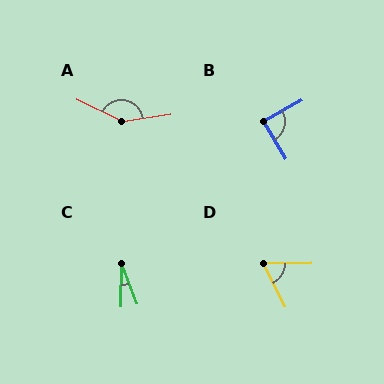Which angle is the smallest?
C, at approximately 21 degrees.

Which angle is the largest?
A, at approximately 146 degrees.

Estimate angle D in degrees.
Approximately 64 degrees.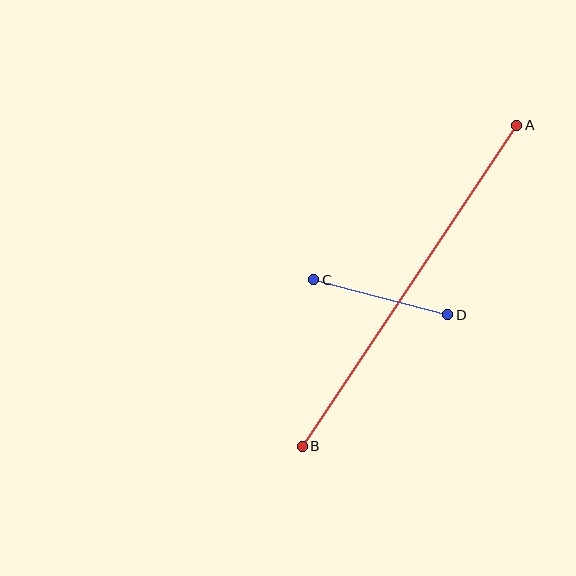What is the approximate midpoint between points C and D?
The midpoint is at approximately (381, 297) pixels.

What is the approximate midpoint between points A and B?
The midpoint is at approximately (409, 286) pixels.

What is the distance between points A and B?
The distance is approximately 386 pixels.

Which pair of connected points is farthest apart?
Points A and B are farthest apart.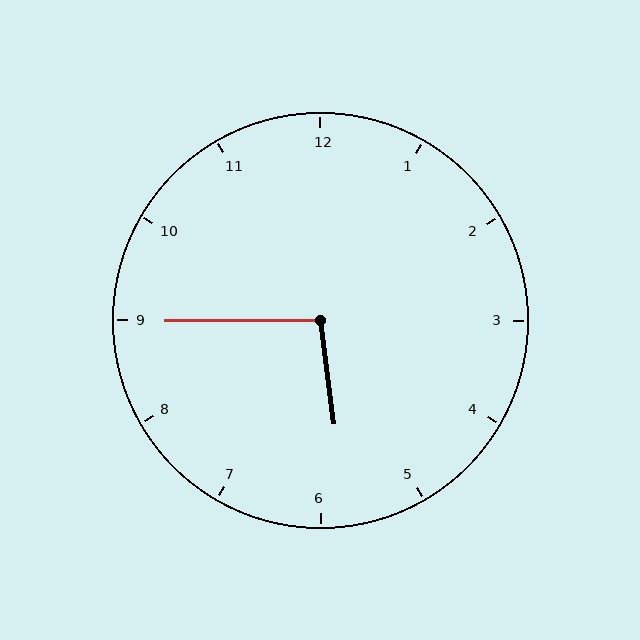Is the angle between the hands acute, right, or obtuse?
It is obtuse.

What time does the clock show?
5:45.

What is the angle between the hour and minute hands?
Approximately 98 degrees.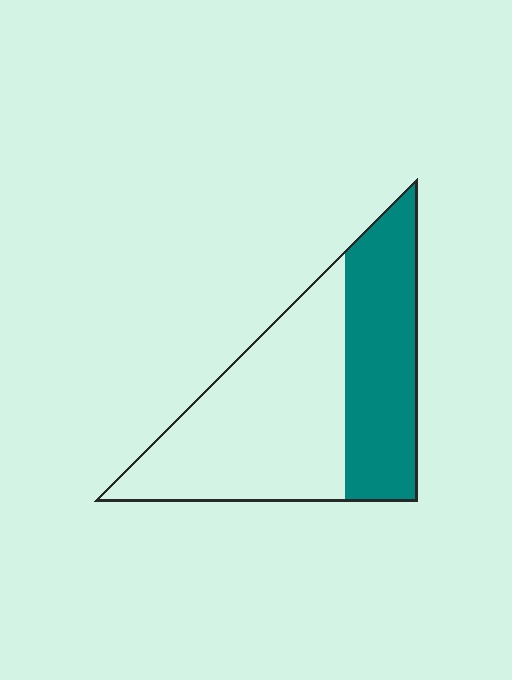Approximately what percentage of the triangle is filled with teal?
Approximately 40%.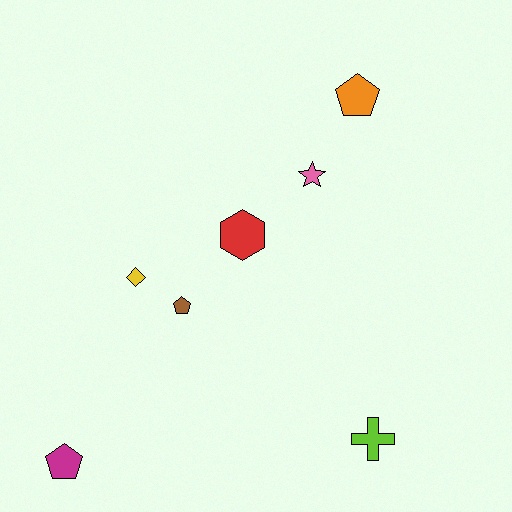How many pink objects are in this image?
There is 1 pink object.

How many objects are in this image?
There are 7 objects.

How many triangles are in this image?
There are no triangles.